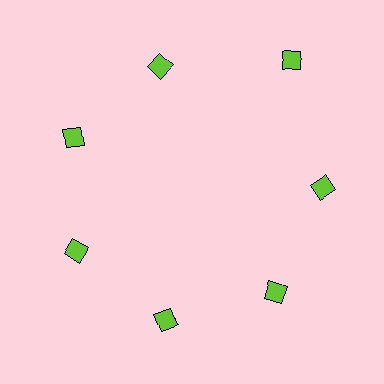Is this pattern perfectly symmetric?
No. The 7 lime diamonds are arranged in a ring, but one element near the 1 o'clock position is pushed outward from the center, breaking the 7-fold rotational symmetry.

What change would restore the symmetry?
The symmetry would be restored by moving it inward, back onto the ring so that all 7 diamonds sit at equal angles and equal distance from the center.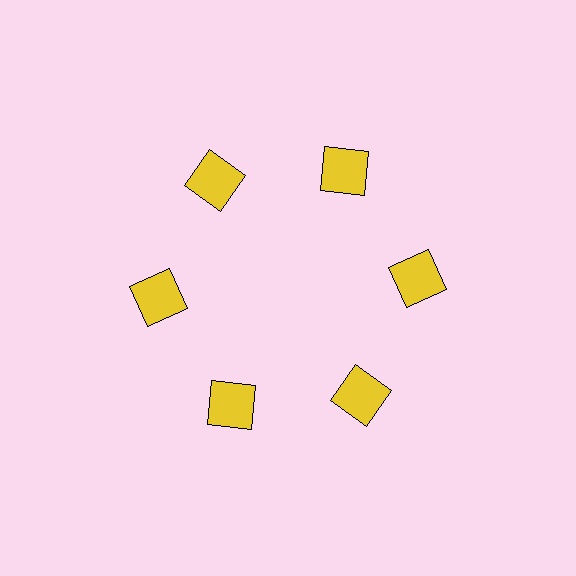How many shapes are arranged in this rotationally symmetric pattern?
There are 6 shapes, arranged in 6 groups of 1.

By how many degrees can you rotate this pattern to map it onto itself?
The pattern maps onto itself every 60 degrees of rotation.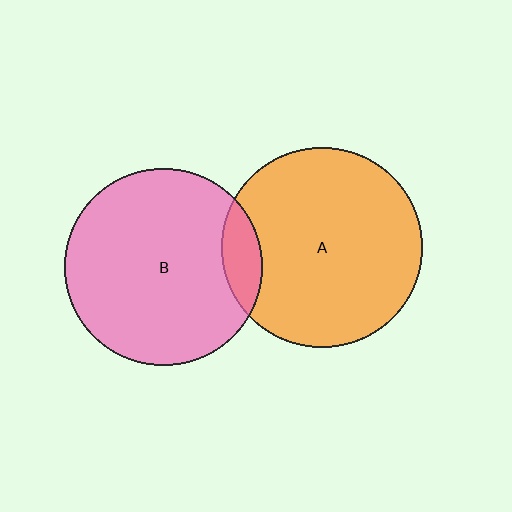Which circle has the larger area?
Circle A (orange).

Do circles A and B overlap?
Yes.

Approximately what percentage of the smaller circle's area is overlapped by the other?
Approximately 10%.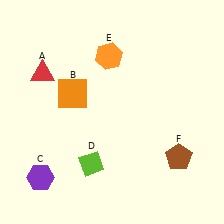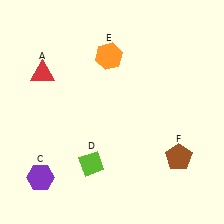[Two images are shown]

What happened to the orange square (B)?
The orange square (B) was removed in Image 2. It was in the top-left area of Image 1.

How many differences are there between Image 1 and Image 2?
There is 1 difference between the two images.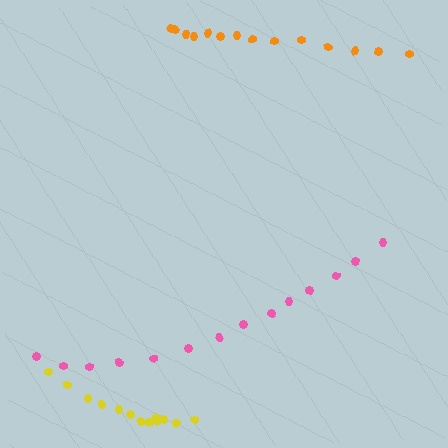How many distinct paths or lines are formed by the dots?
There are 3 distinct paths.